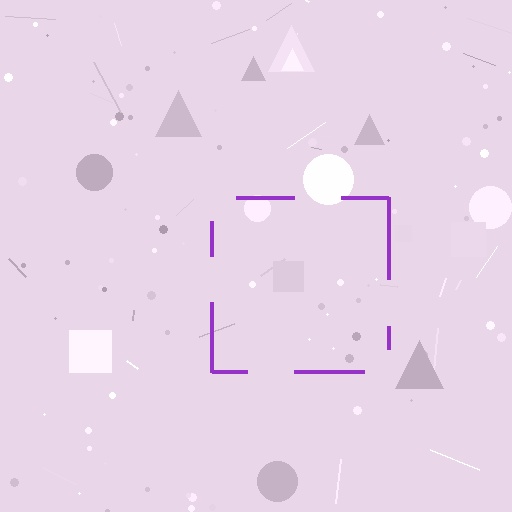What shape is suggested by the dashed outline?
The dashed outline suggests a square.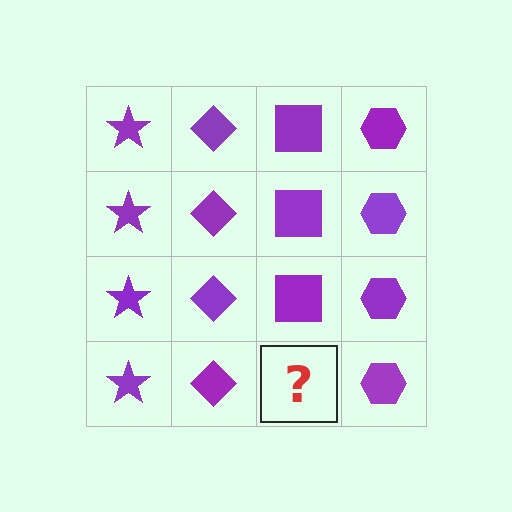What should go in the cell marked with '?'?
The missing cell should contain a purple square.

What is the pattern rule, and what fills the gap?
The rule is that each column has a consistent shape. The gap should be filled with a purple square.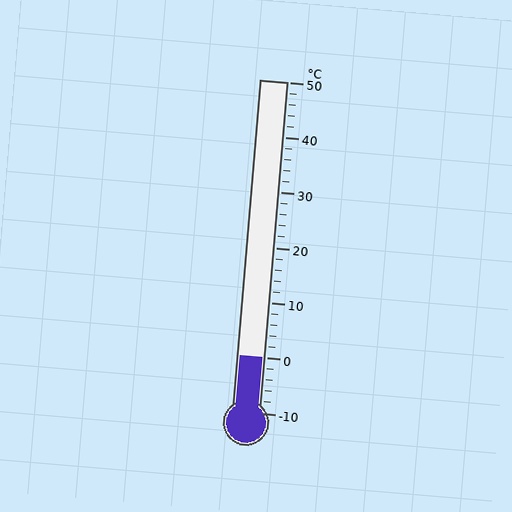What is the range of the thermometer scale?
The thermometer scale ranges from -10°C to 50°C.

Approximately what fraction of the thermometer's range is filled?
The thermometer is filled to approximately 15% of its range.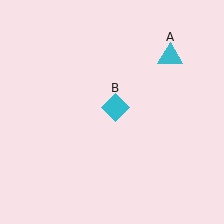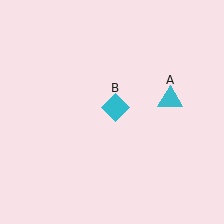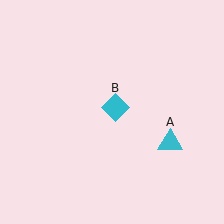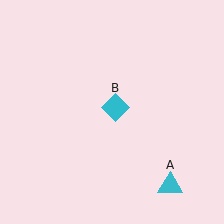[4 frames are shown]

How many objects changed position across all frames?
1 object changed position: cyan triangle (object A).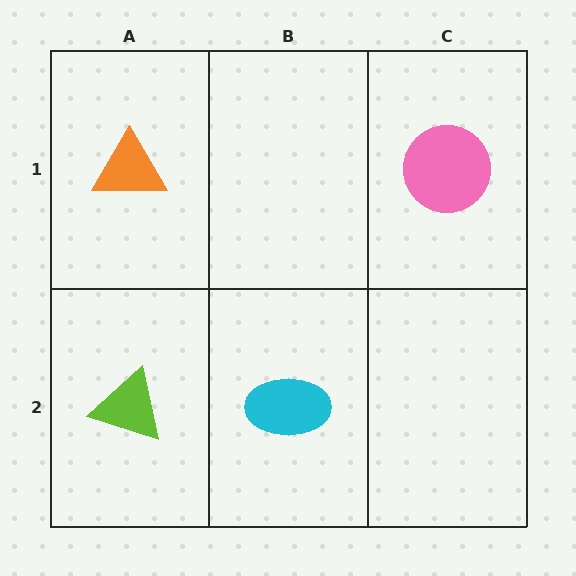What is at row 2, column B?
A cyan ellipse.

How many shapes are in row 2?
2 shapes.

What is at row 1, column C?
A pink circle.